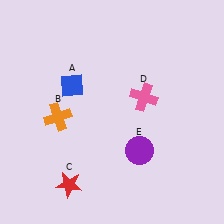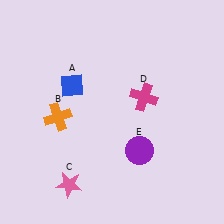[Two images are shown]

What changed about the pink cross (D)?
In Image 1, D is pink. In Image 2, it changed to magenta.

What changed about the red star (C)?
In Image 1, C is red. In Image 2, it changed to pink.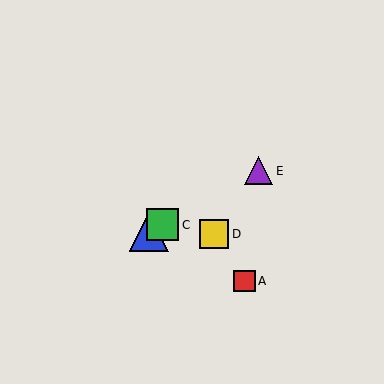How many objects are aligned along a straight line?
3 objects (B, C, E) are aligned along a straight line.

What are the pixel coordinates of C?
Object C is at (163, 225).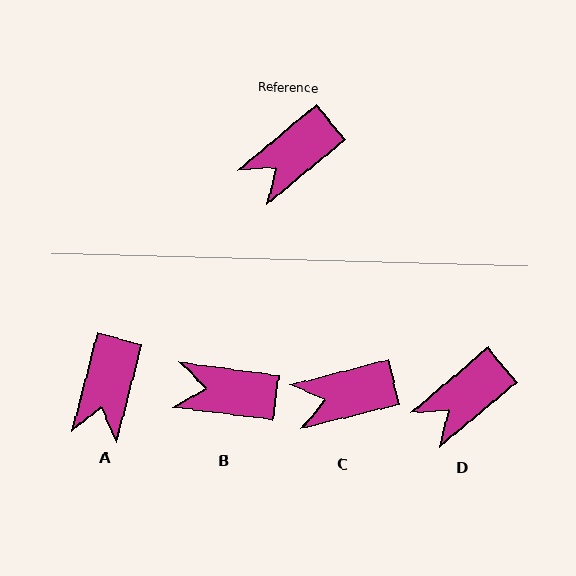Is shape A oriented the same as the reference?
No, it is off by about 35 degrees.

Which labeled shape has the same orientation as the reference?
D.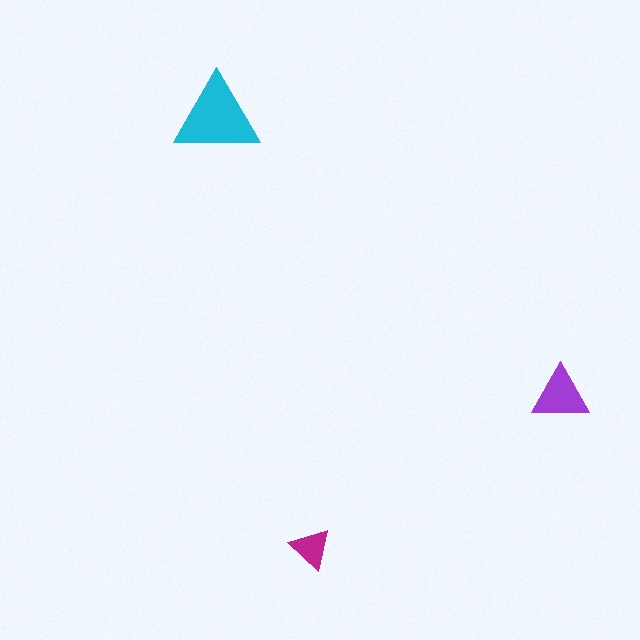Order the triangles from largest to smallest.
the cyan one, the purple one, the magenta one.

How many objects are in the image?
There are 3 objects in the image.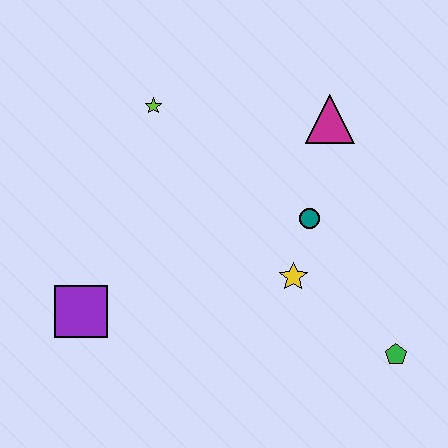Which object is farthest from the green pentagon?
The lime star is farthest from the green pentagon.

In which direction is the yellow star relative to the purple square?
The yellow star is to the right of the purple square.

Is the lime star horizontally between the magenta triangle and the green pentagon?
No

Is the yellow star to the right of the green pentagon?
No